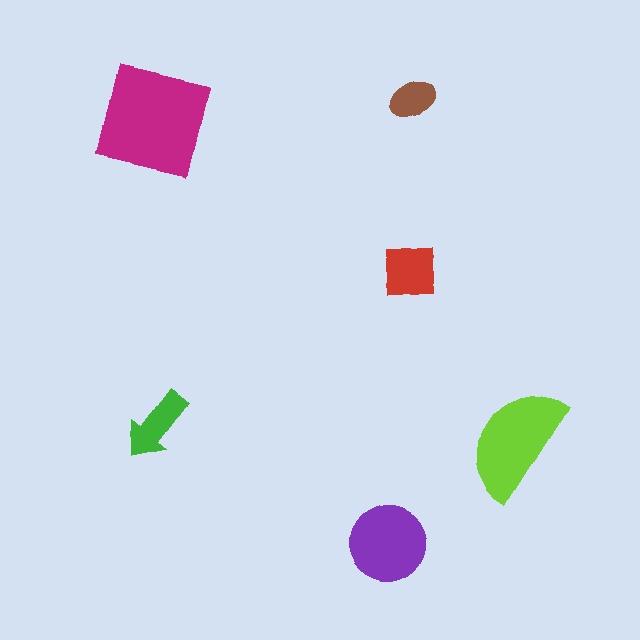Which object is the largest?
The magenta square.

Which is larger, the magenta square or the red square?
The magenta square.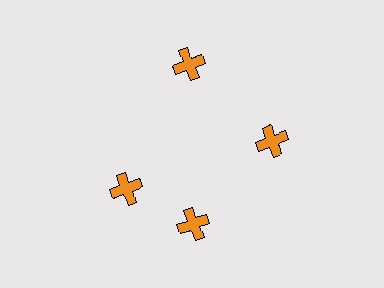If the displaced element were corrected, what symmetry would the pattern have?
It would have 4-fold rotational symmetry — the pattern would map onto itself every 90 degrees.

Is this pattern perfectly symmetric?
No. The 4 orange crosses are arranged in a ring, but one element near the 9 o'clock position is rotated out of alignment along the ring, breaking the 4-fold rotational symmetry.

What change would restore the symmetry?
The symmetry would be restored by rotating it back into even spacing with its neighbors so that all 4 crosses sit at equal angles and equal distance from the center.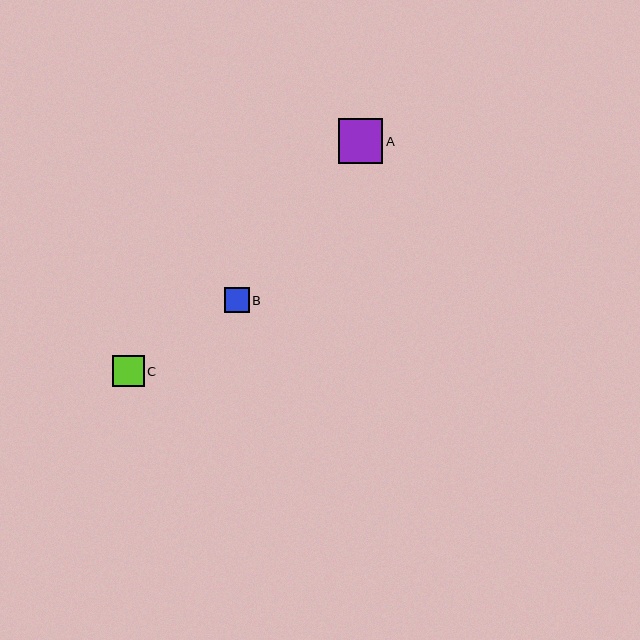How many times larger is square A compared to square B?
Square A is approximately 1.8 times the size of square B.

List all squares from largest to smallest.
From largest to smallest: A, C, B.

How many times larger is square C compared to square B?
Square C is approximately 1.3 times the size of square B.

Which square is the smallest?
Square B is the smallest with a size of approximately 24 pixels.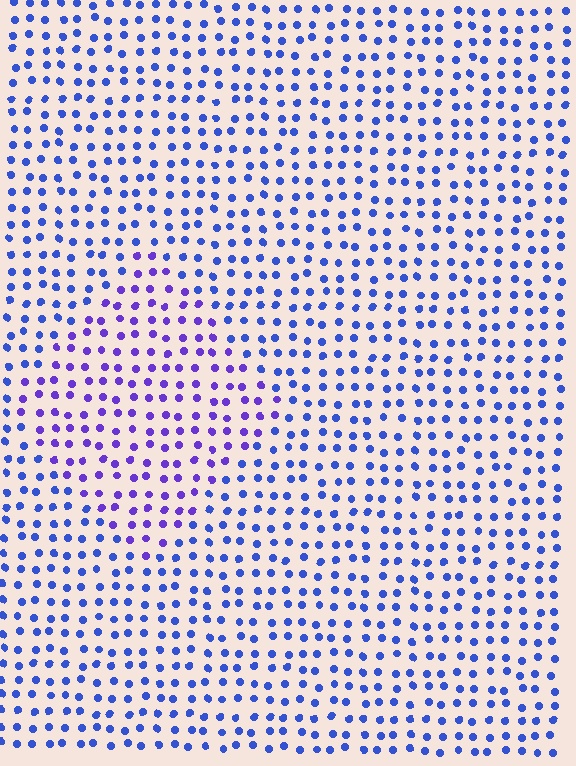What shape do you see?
I see a diamond.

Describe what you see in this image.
The image is filled with small blue elements in a uniform arrangement. A diamond-shaped region is visible where the elements are tinted to a slightly different hue, forming a subtle color boundary.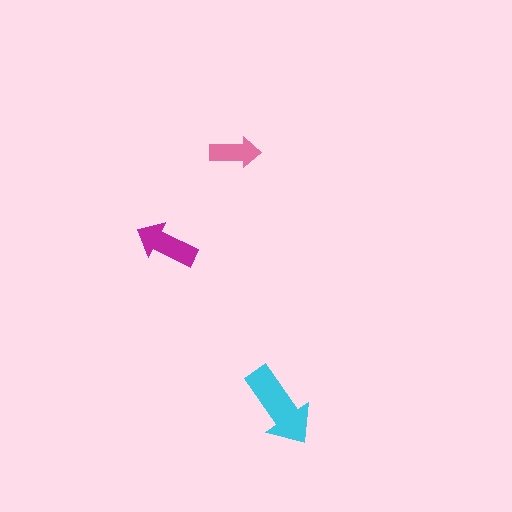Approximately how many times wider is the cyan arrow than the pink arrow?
About 1.5 times wider.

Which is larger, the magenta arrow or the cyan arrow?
The cyan one.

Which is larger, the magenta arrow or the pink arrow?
The magenta one.